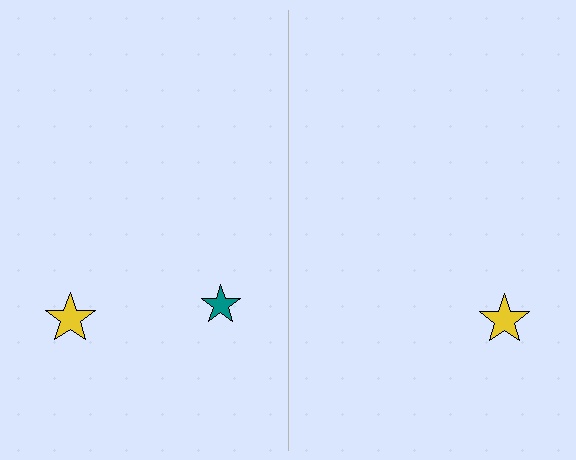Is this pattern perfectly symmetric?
No, the pattern is not perfectly symmetric. A teal star is missing from the right side.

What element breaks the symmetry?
A teal star is missing from the right side.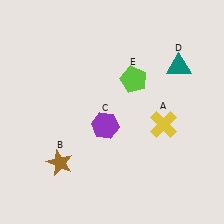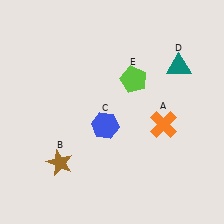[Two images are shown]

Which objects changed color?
A changed from yellow to orange. C changed from purple to blue.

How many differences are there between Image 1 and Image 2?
There are 2 differences between the two images.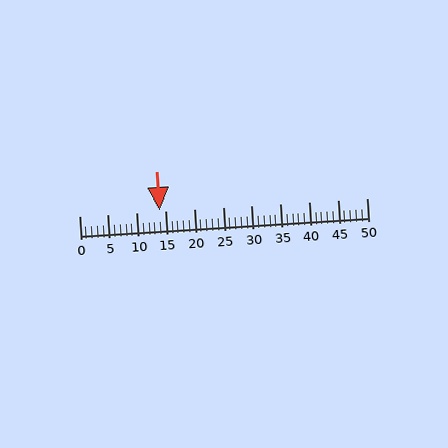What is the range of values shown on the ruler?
The ruler shows values from 0 to 50.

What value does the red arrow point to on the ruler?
The red arrow points to approximately 14.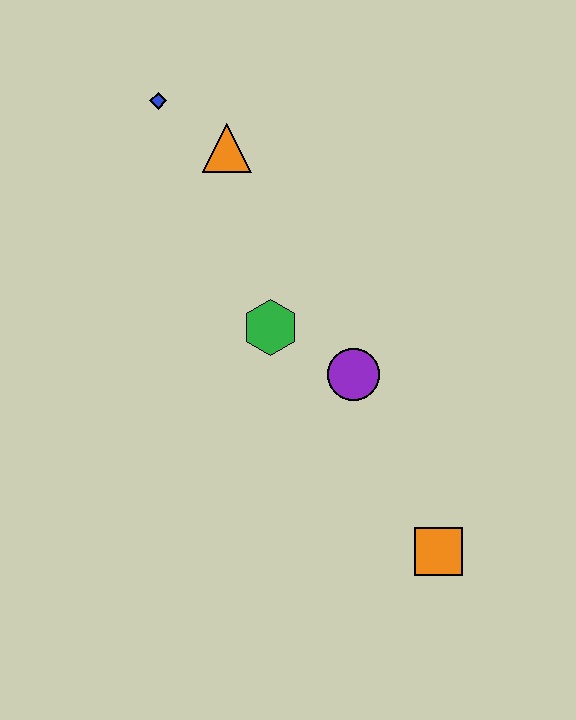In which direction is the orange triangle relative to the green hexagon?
The orange triangle is above the green hexagon.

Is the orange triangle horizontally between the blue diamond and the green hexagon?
Yes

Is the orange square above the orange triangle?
No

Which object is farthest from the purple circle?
The blue diamond is farthest from the purple circle.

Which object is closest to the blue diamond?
The orange triangle is closest to the blue diamond.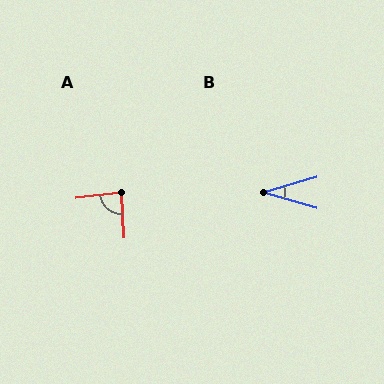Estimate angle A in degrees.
Approximately 86 degrees.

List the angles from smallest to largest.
B (32°), A (86°).